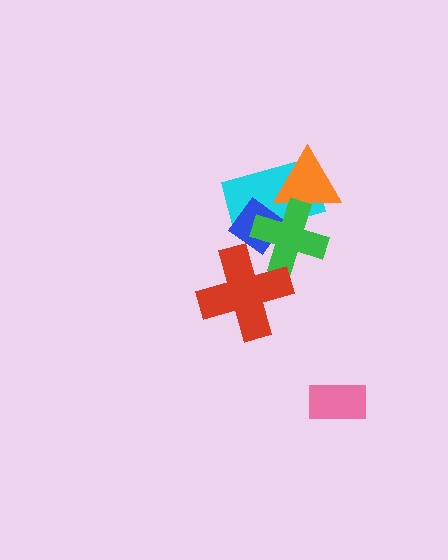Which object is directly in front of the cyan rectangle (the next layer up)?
The blue diamond is directly in front of the cyan rectangle.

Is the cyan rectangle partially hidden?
Yes, it is partially covered by another shape.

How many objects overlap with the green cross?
4 objects overlap with the green cross.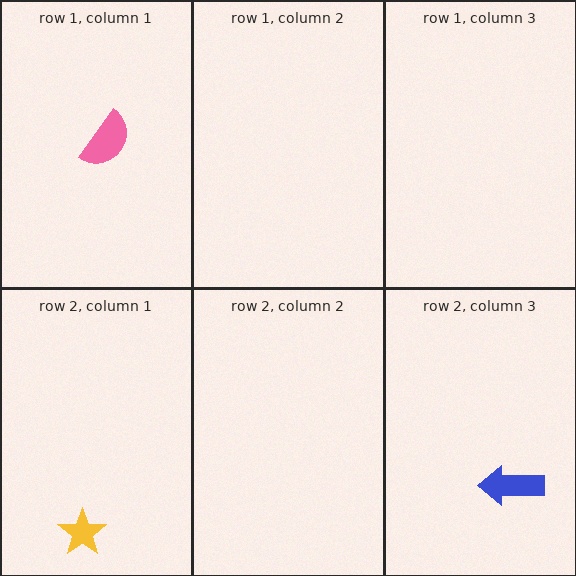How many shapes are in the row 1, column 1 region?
1.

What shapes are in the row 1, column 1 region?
The pink semicircle.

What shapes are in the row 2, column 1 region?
The yellow star.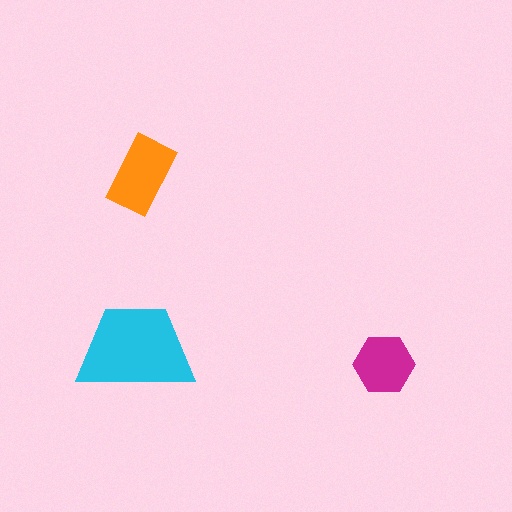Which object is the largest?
The cyan trapezoid.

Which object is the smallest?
The magenta hexagon.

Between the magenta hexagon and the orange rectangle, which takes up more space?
The orange rectangle.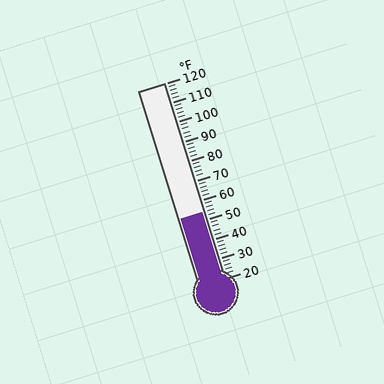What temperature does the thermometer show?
The thermometer shows approximately 54°F.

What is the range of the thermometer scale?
The thermometer scale ranges from 20°F to 120°F.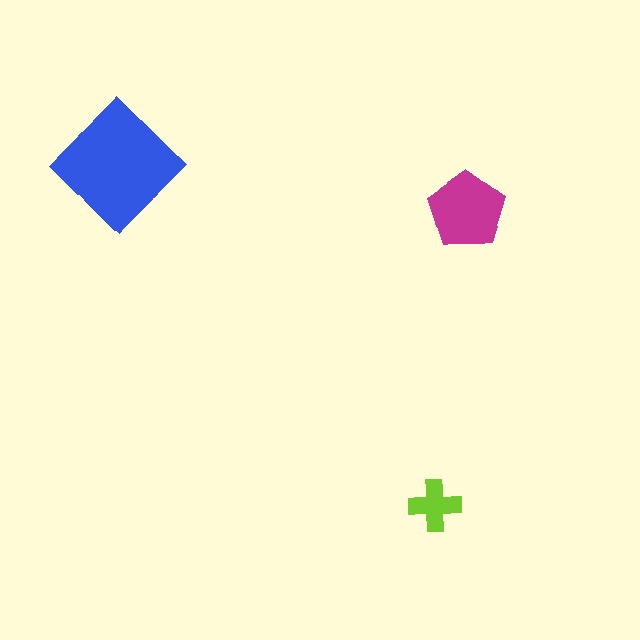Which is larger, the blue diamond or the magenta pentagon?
The blue diamond.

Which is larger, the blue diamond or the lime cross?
The blue diamond.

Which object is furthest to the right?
The magenta pentagon is rightmost.